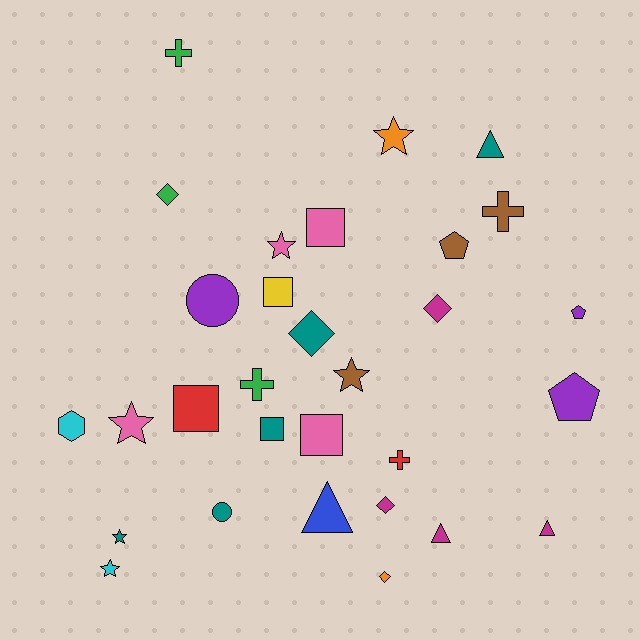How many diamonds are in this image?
There are 5 diamonds.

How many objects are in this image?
There are 30 objects.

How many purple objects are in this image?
There are 3 purple objects.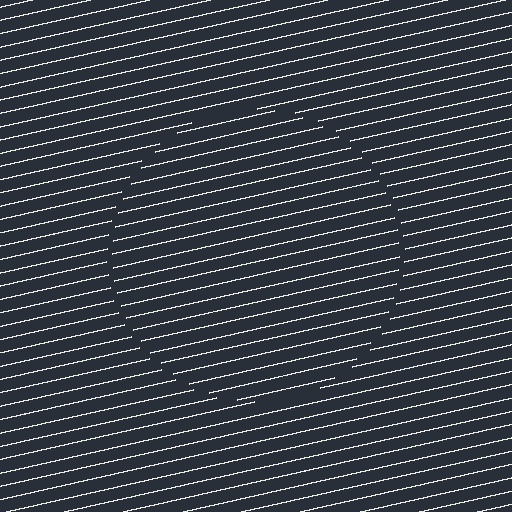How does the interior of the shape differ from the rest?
The interior of the shape contains the same grating, shifted by half a period — the contour is defined by the phase discontinuity where line-ends from the inner and outer gratings abut.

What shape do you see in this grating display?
An illusory circle. The interior of the shape contains the same grating, shifted by half a period — the contour is defined by the phase discontinuity where line-ends from the inner and outer gratings abut.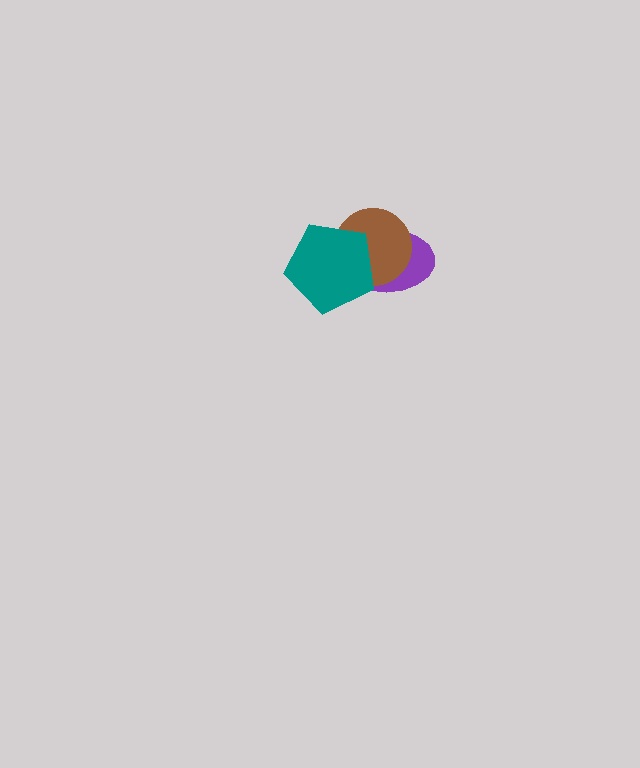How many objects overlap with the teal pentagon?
2 objects overlap with the teal pentagon.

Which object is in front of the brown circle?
The teal pentagon is in front of the brown circle.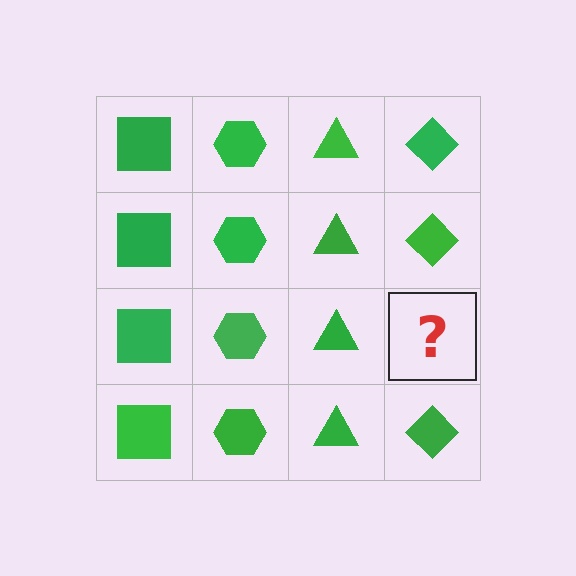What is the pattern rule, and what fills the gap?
The rule is that each column has a consistent shape. The gap should be filled with a green diamond.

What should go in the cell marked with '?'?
The missing cell should contain a green diamond.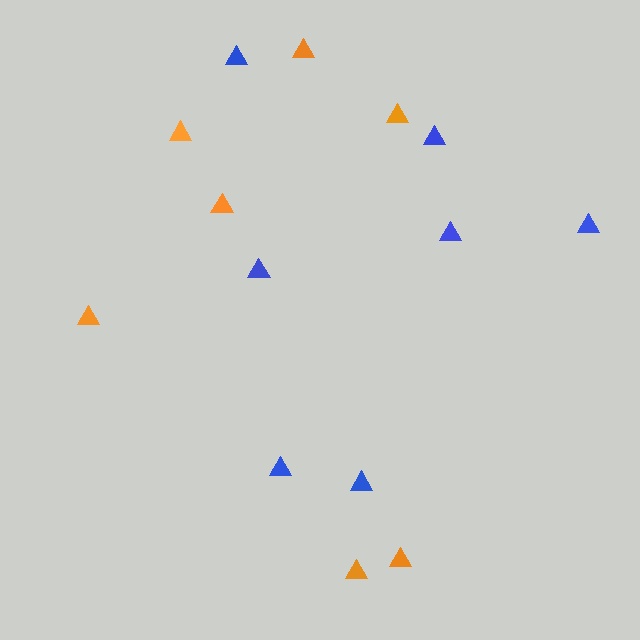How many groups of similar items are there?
There are 2 groups: one group of orange triangles (7) and one group of blue triangles (7).